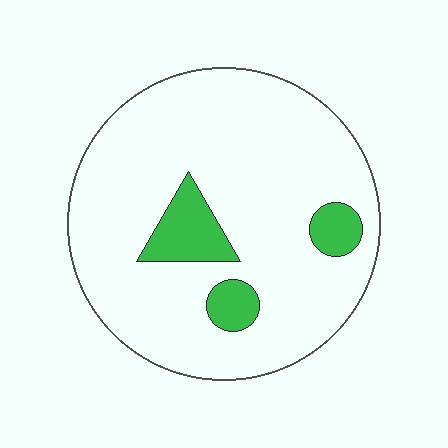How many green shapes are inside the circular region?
3.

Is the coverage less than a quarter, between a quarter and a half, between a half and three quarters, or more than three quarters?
Less than a quarter.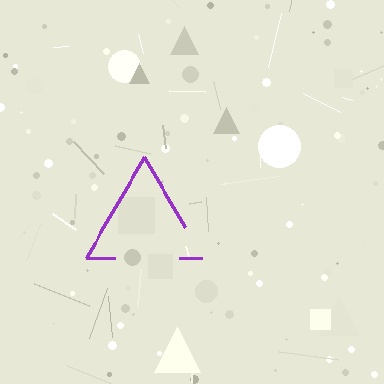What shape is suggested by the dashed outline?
The dashed outline suggests a triangle.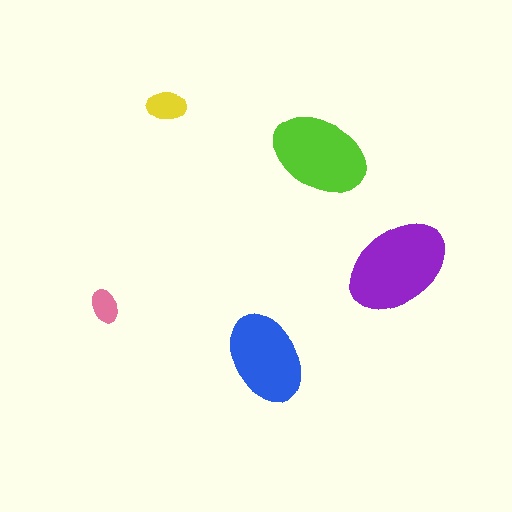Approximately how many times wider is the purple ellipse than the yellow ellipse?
About 2.5 times wider.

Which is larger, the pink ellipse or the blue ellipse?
The blue one.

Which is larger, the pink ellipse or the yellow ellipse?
The yellow one.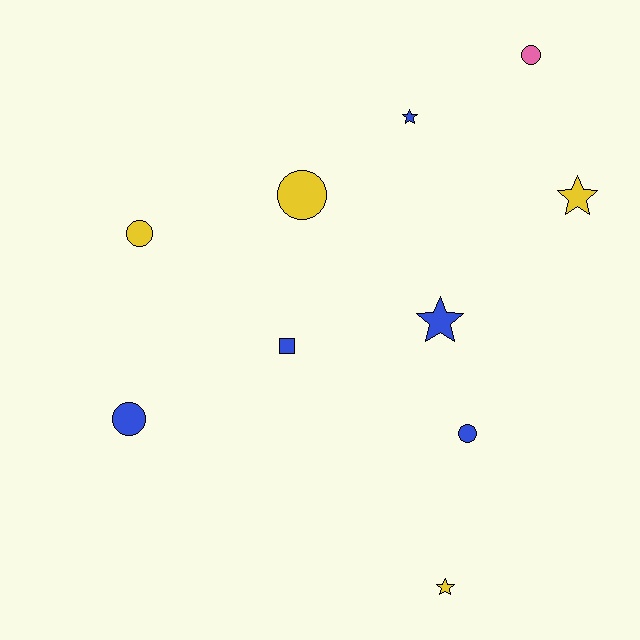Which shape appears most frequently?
Circle, with 5 objects.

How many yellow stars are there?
There are 2 yellow stars.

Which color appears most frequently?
Blue, with 5 objects.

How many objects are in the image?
There are 10 objects.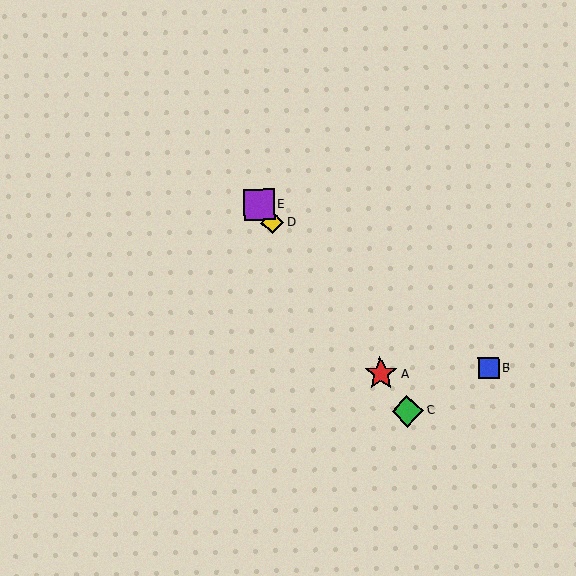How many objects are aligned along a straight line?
4 objects (A, C, D, E) are aligned along a straight line.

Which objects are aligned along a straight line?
Objects A, C, D, E are aligned along a straight line.